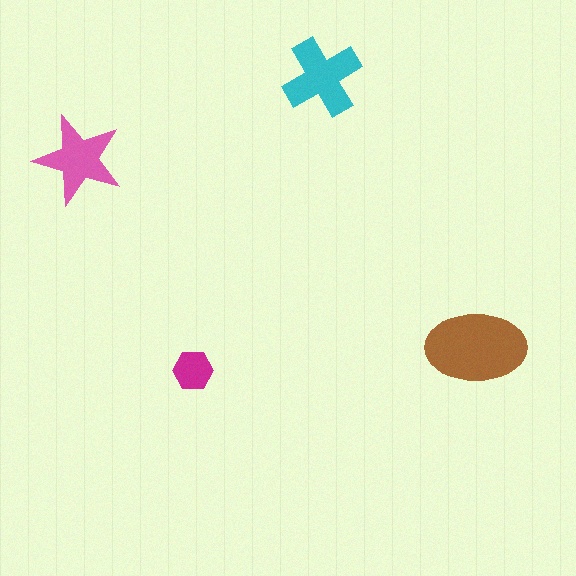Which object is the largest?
The brown ellipse.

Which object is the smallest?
The magenta hexagon.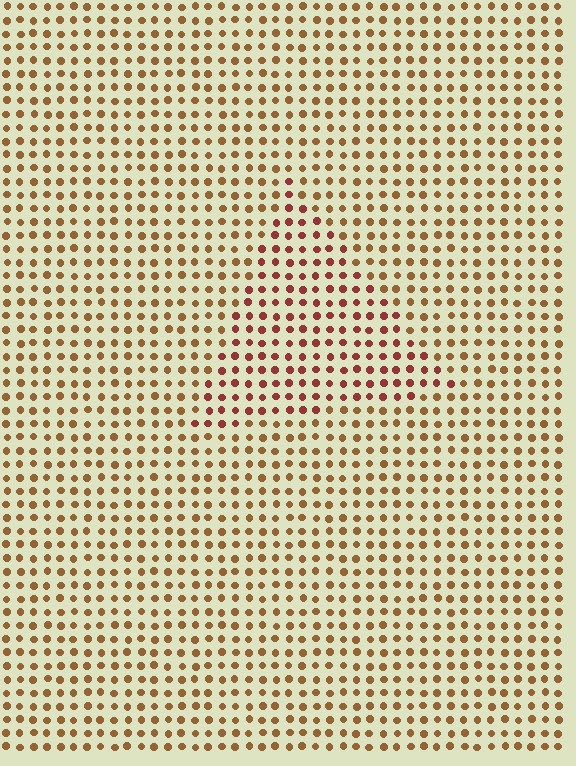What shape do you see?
I see a triangle.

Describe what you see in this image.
The image is filled with small brown elements in a uniform arrangement. A triangle-shaped region is visible where the elements are tinted to a slightly different hue, forming a subtle color boundary.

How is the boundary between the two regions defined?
The boundary is defined purely by a slight shift in hue (about 32 degrees). Spacing, size, and orientation are identical on both sides.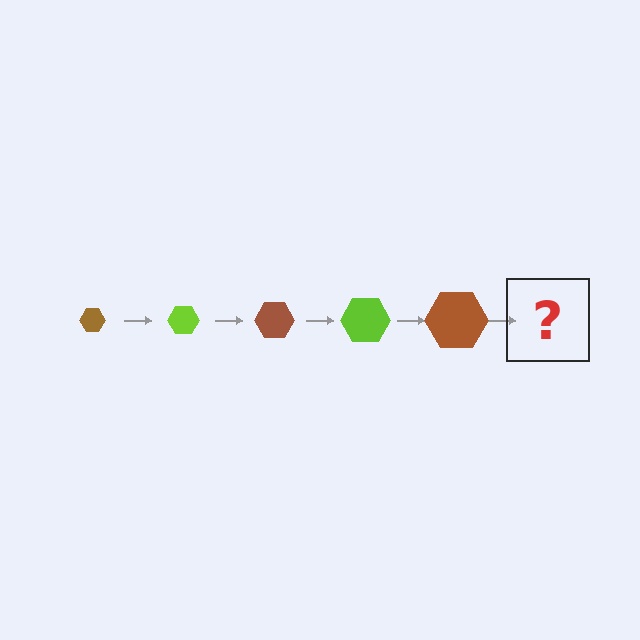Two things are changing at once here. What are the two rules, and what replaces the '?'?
The two rules are that the hexagon grows larger each step and the color cycles through brown and lime. The '?' should be a lime hexagon, larger than the previous one.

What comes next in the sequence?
The next element should be a lime hexagon, larger than the previous one.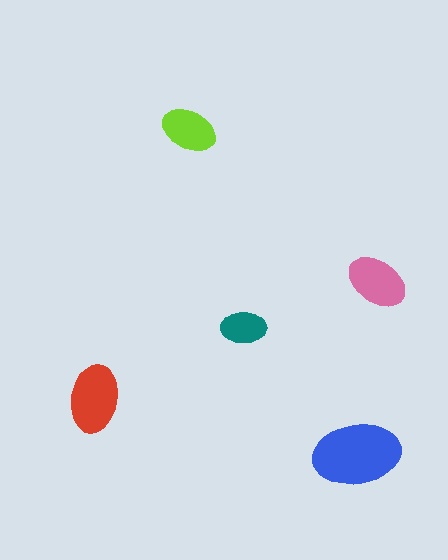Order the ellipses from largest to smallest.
the blue one, the red one, the pink one, the lime one, the teal one.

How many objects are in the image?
There are 5 objects in the image.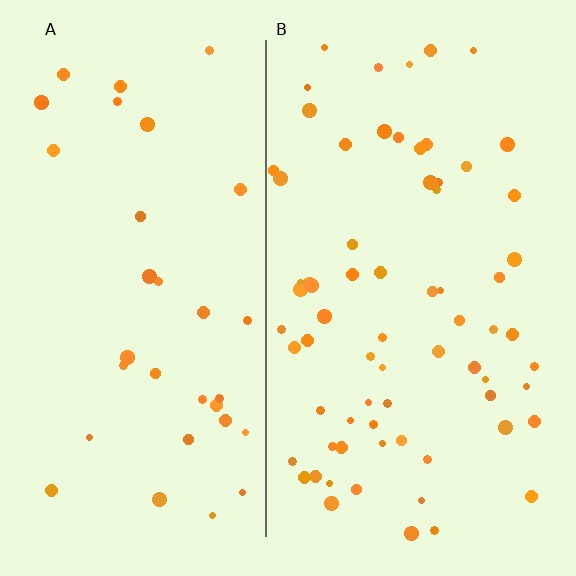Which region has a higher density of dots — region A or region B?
B (the right).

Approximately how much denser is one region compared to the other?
Approximately 2.1× — region B over region A.